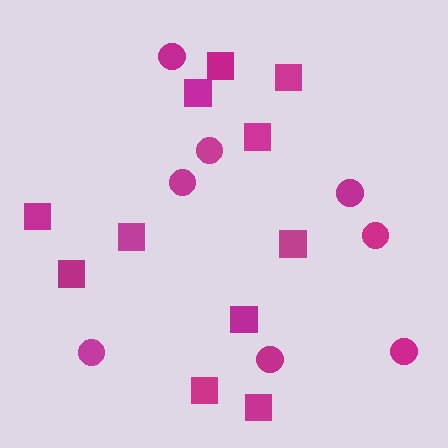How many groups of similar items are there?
There are 2 groups: one group of circles (8) and one group of squares (11).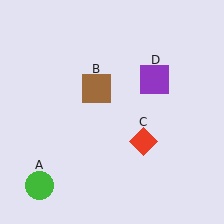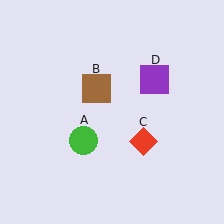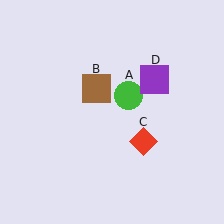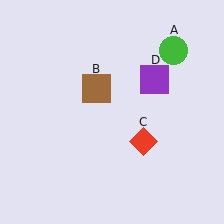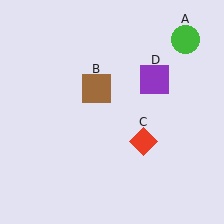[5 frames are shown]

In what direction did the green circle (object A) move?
The green circle (object A) moved up and to the right.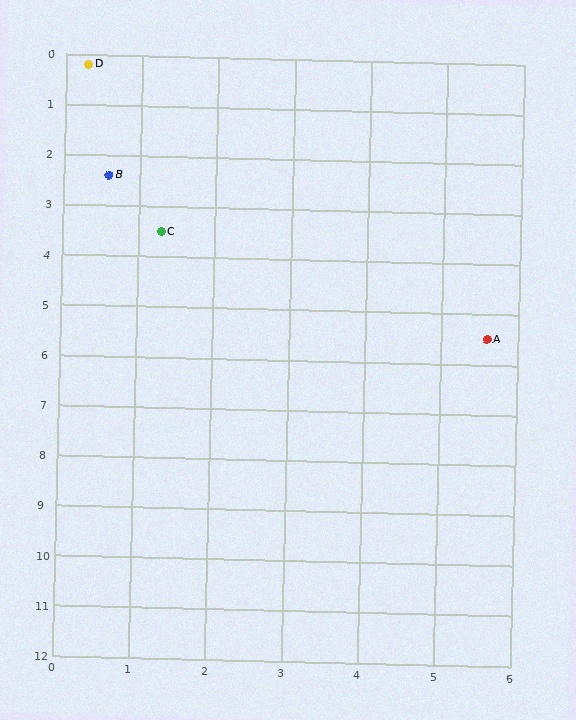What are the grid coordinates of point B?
Point B is at approximately (0.6, 2.4).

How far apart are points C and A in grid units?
Points C and A are about 4.7 grid units apart.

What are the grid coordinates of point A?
Point A is at approximately (5.6, 5.5).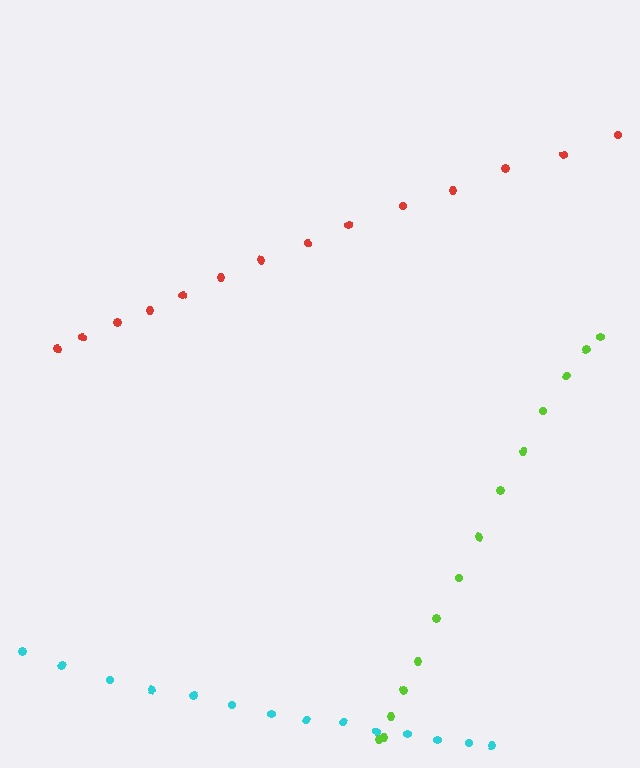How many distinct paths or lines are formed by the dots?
There are 3 distinct paths.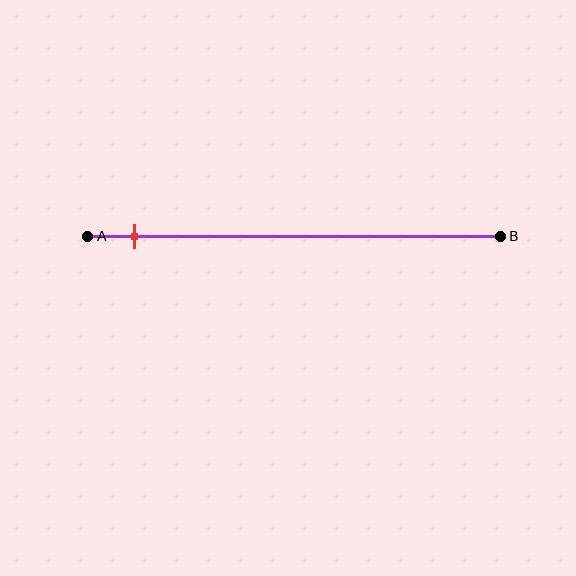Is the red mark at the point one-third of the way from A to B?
No, the mark is at about 10% from A, not at the 33% one-third point.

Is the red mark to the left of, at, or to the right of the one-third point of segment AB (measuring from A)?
The red mark is to the left of the one-third point of segment AB.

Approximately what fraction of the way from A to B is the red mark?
The red mark is approximately 10% of the way from A to B.